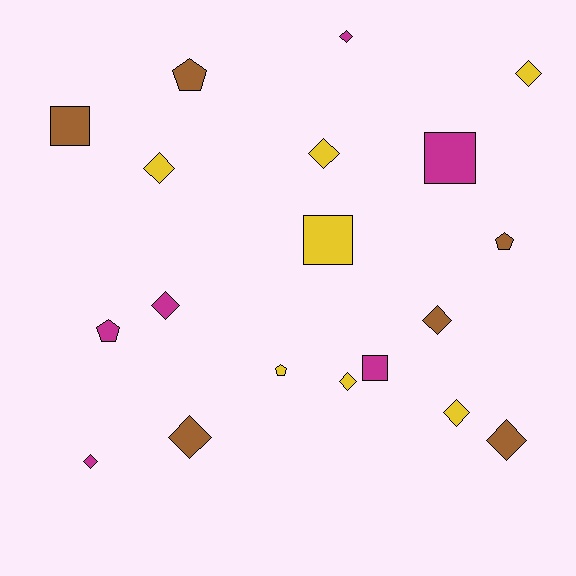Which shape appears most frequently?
Diamond, with 11 objects.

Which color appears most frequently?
Yellow, with 7 objects.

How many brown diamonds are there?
There are 3 brown diamonds.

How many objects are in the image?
There are 19 objects.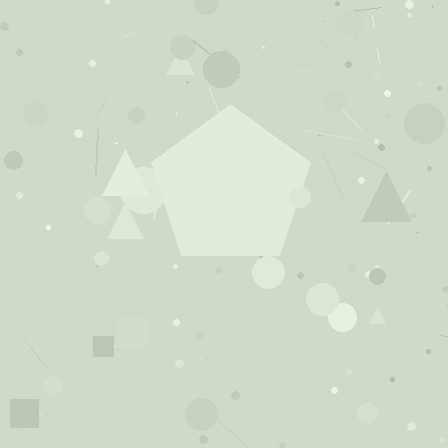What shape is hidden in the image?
A pentagon is hidden in the image.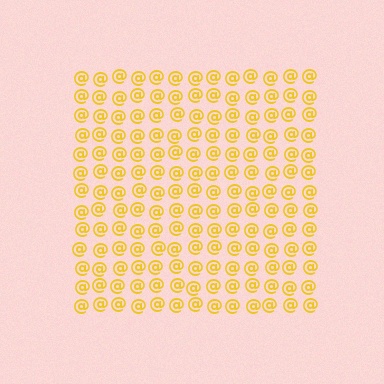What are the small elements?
The small elements are at signs.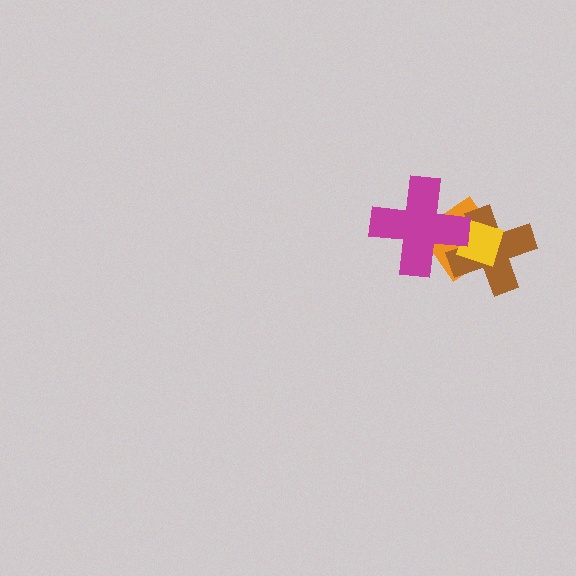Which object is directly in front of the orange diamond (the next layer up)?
The brown cross is directly in front of the orange diamond.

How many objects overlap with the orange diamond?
3 objects overlap with the orange diamond.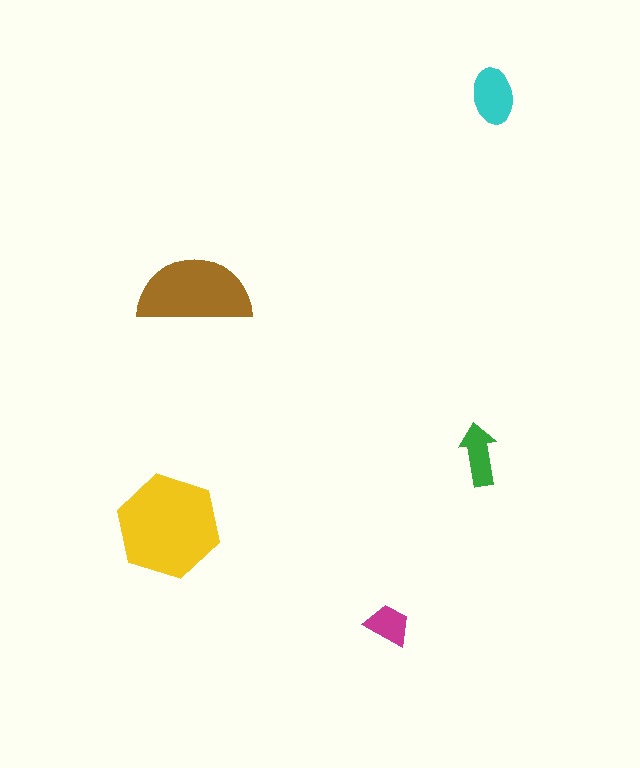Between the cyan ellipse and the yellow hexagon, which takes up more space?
The yellow hexagon.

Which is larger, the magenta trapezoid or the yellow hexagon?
The yellow hexagon.